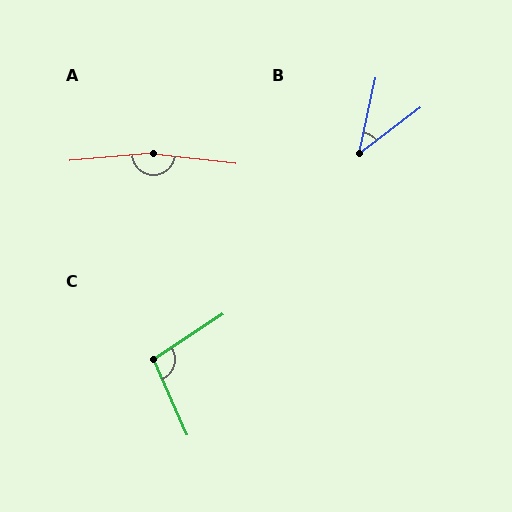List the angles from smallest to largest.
B (40°), C (99°), A (168°).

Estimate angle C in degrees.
Approximately 99 degrees.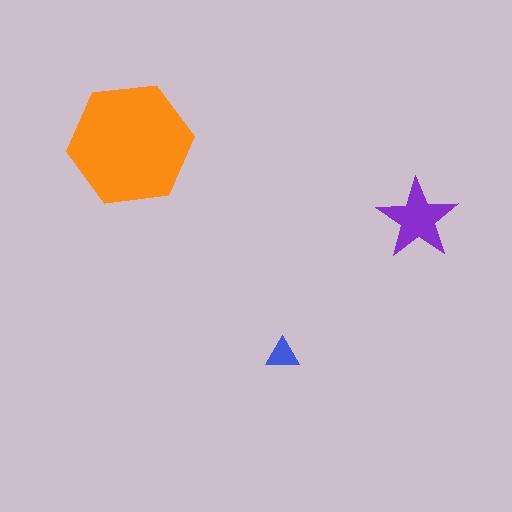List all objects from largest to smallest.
The orange hexagon, the purple star, the blue triangle.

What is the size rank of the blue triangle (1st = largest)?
3rd.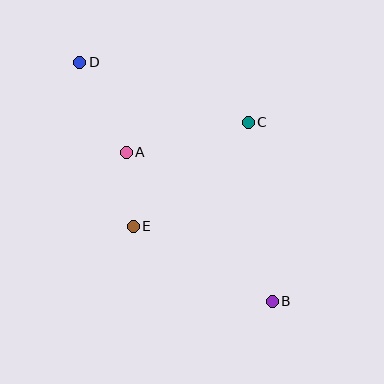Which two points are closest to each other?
Points A and E are closest to each other.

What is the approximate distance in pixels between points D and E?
The distance between D and E is approximately 173 pixels.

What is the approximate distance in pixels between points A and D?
The distance between A and D is approximately 102 pixels.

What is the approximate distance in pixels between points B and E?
The distance between B and E is approximately 158 pixels.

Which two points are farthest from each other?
Points B and D are farthest from each other.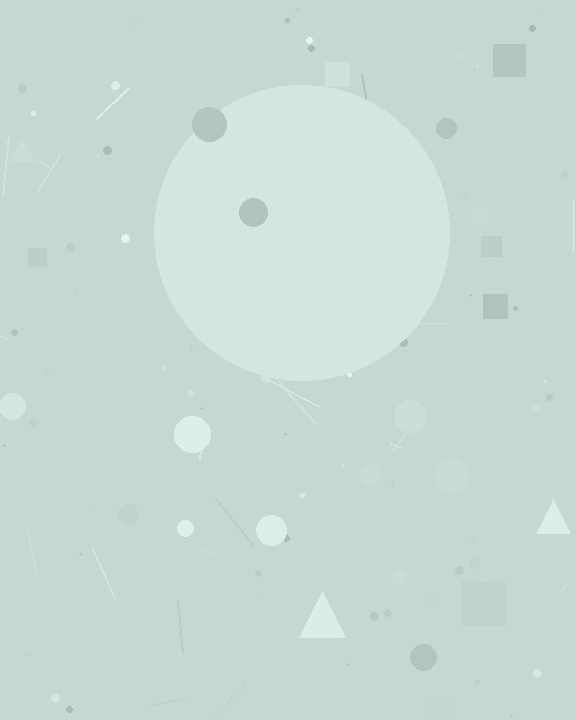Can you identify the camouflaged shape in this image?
The camouflaged shape is a circle.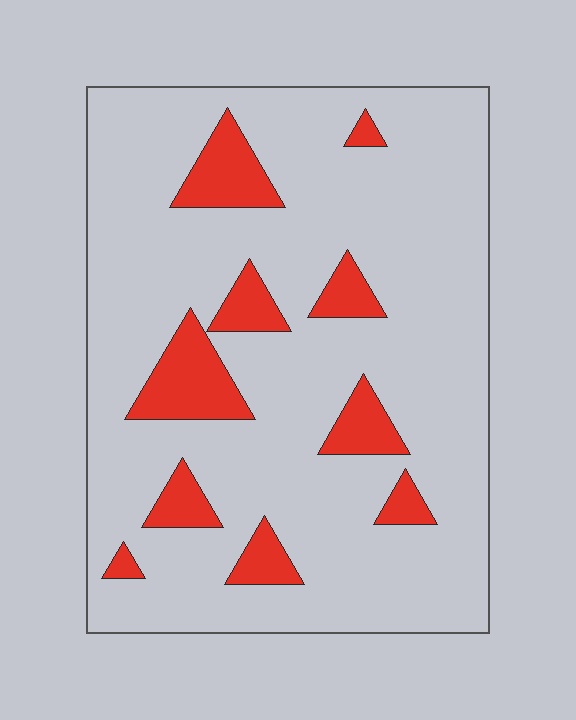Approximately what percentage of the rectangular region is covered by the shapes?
Approximately 15%.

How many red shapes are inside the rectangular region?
10.